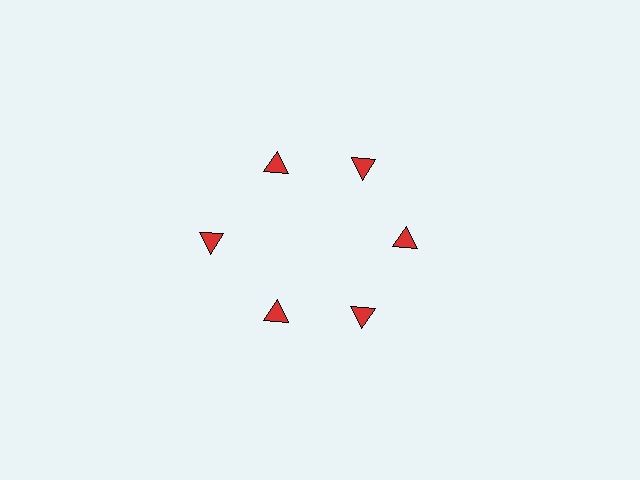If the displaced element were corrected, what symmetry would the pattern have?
It would have 6-fold rotational symmetry — the pattern would map onto itself every 60 degrees.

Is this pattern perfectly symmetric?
No. The 6 red triangles are arranged in a ring, but one element near the 9 o'clock position is pushed outward from the center, breaking the 6-fold rotational symmetry.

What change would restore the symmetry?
The symmetry would be restored by moving it inward, back onto the ring so that all 6 triangles sit at equal angles and equal distance from the center.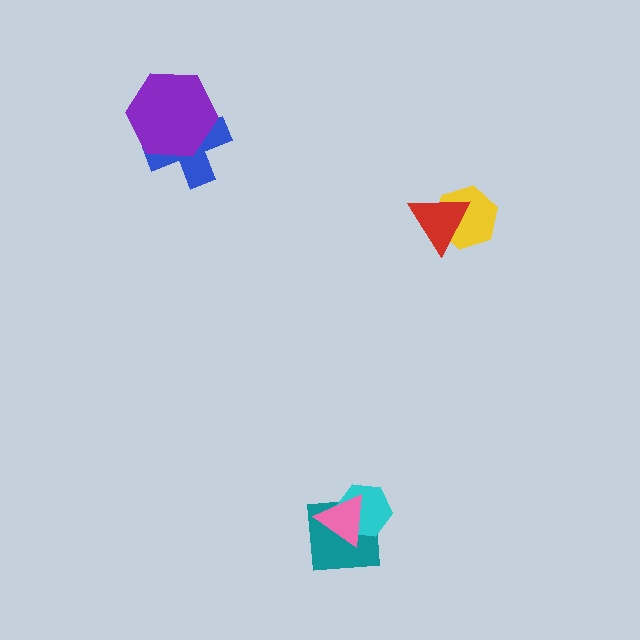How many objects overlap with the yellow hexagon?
1 object overlaps with the yellow hexagon.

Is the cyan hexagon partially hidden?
Yes, it is partially covered by another shape.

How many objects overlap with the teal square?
2 objects overlap with the teal square.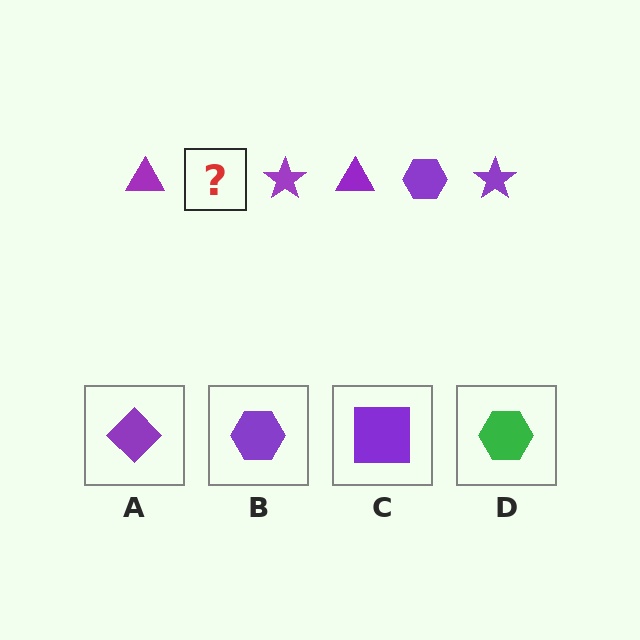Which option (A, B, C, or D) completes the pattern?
B.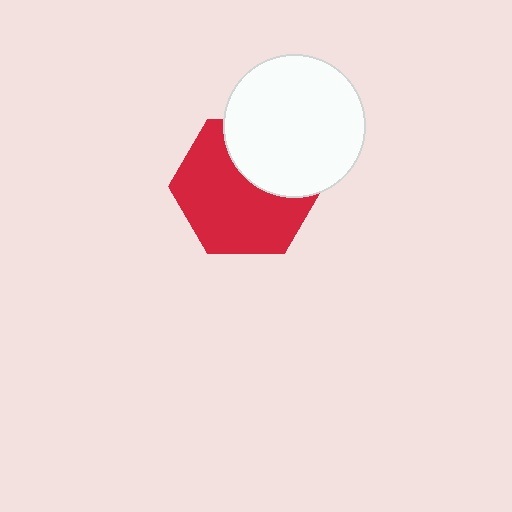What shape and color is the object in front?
The object in front is a white circle.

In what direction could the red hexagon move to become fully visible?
The red hexagon could move down. That would shift it out from behind the white circle entirely.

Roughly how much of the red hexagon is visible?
Most of it is visible (roughly 65%).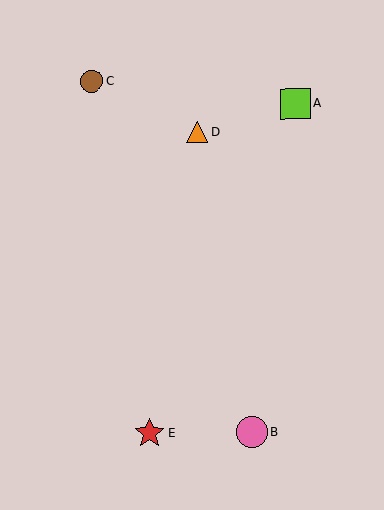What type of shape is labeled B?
Shape B is a pink circle.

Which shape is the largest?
The pink circle (labeled B) is the largest.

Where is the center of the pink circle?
The center of the pink circle is at (252, 431).